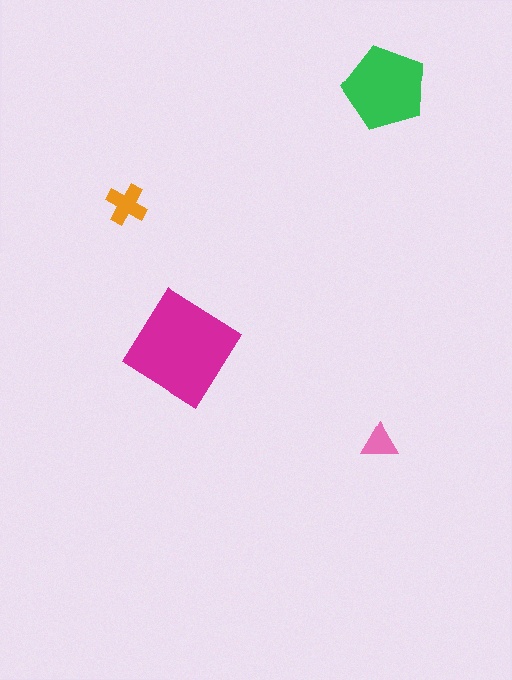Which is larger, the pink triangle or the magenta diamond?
The magenta diamond.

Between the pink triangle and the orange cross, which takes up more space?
The orange cross.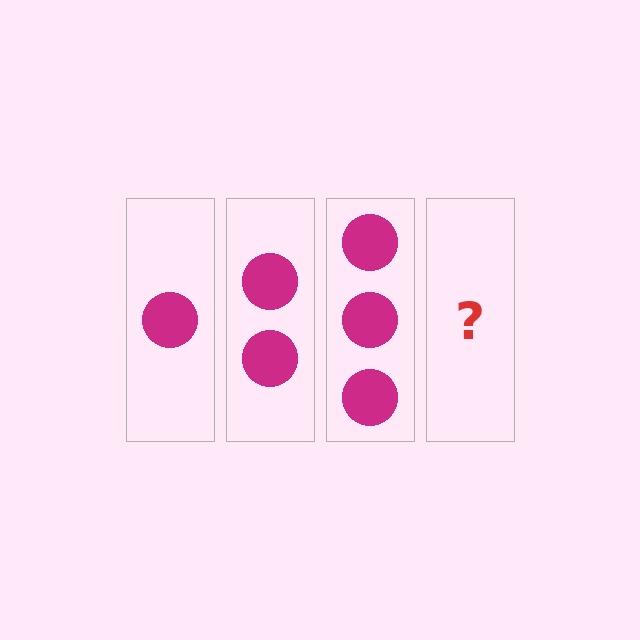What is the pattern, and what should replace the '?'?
The pattern is that each step adds one more circle. The '?' should be 4 circles.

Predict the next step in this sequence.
The next step is 4 circles.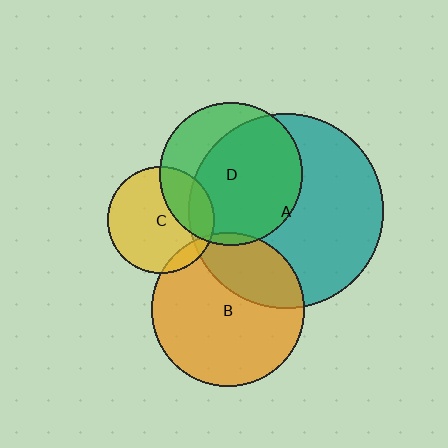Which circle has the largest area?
Circle A (teal).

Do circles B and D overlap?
Yes.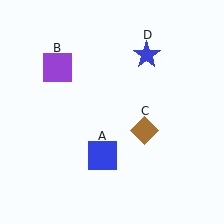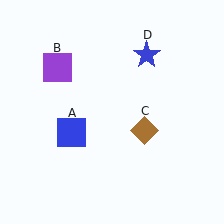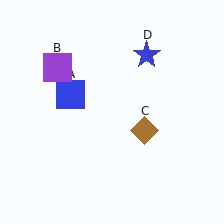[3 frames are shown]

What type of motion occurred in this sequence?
The blue square (object A) rotated clockwise around the center of the scene.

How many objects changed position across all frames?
1 object changed position: blue square (object A).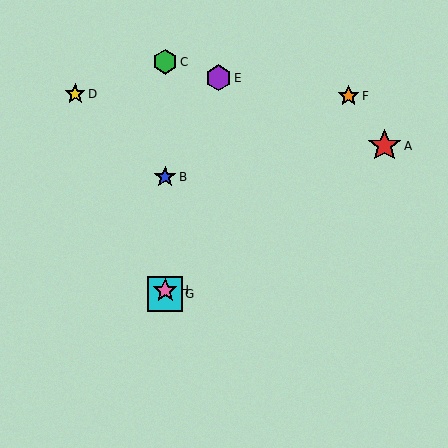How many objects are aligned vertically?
4 objects (B, C, G, H) are aligned vertically.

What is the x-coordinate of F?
Object F is at x≈348.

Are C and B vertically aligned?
Yes, both are at x≈165.